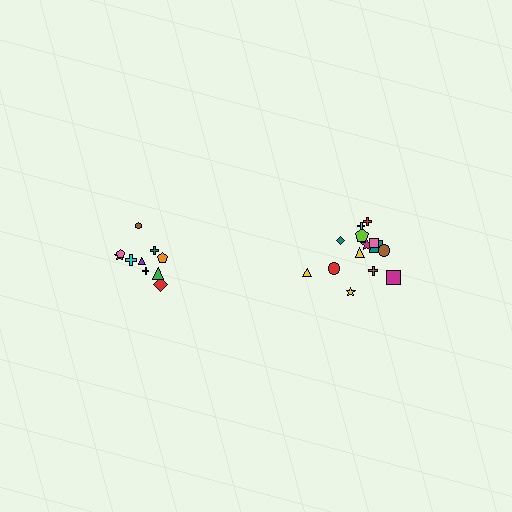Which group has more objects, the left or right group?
The right group.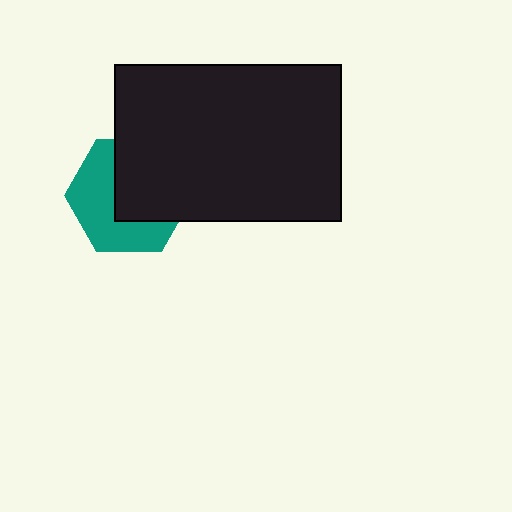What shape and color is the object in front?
The object in front is a black rectangle.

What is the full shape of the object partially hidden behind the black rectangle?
The partially hidden object is a teal hexagon.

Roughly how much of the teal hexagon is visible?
About half of it is visible (roughly 50%).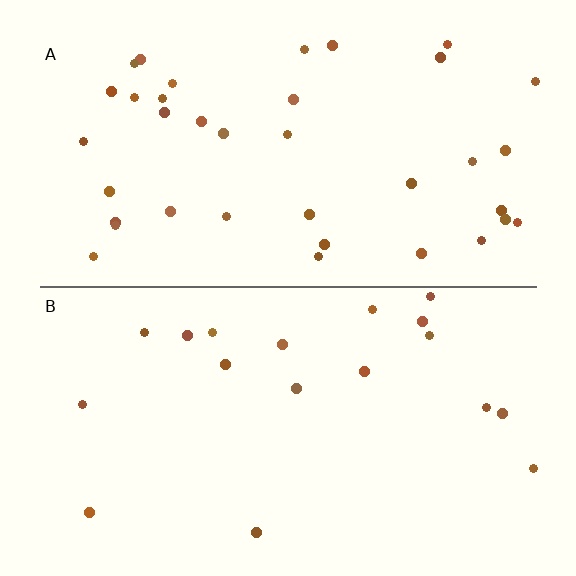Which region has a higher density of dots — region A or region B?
A (the top).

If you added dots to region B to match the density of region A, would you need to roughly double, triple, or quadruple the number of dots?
Approximately double.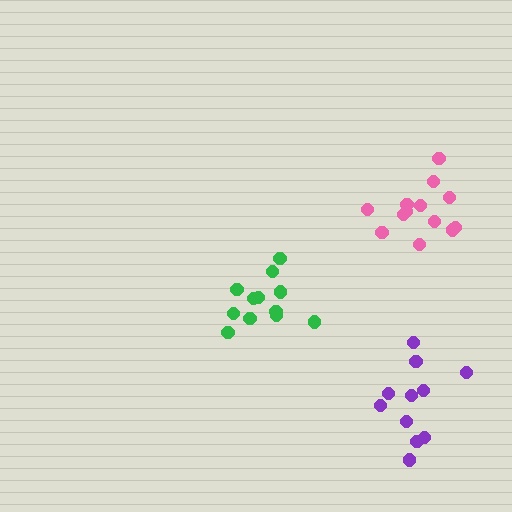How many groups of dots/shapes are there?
There are 3 groups.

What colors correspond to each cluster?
The clusters are colored: purple, pink, green.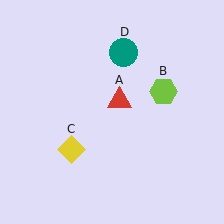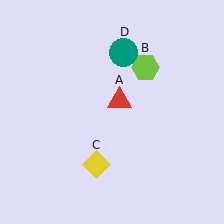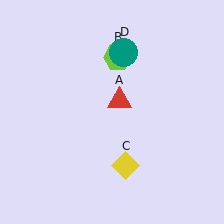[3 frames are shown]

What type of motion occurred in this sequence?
The lime hexagon (object B), yellow diamond (object C) rotated counterclockwise around the center of the scene.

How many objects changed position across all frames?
2 objects changed position: lime hexagon (object B), yellow diamond (object C).